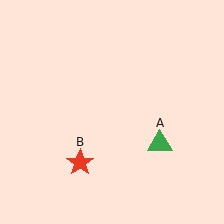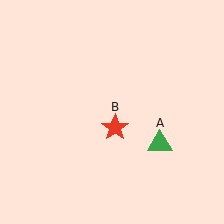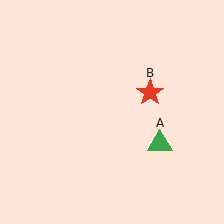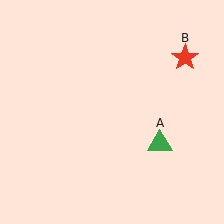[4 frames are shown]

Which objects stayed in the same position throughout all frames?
Green triangle (object A) remained stationary.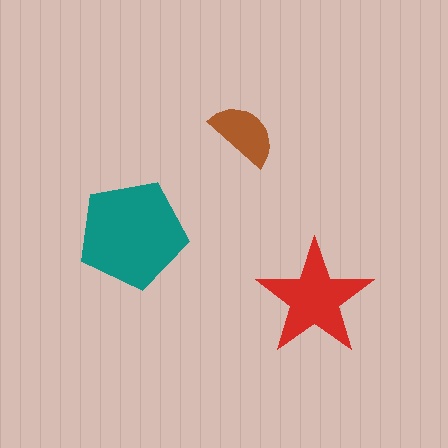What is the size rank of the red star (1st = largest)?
2nd.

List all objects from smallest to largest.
The brown semicircle, the red star, the teal pentagon.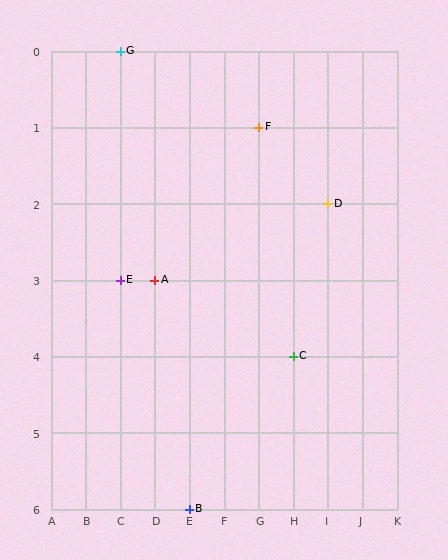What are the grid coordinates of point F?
Point F is at grid coordinates (G, 1).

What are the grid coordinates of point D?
Point D is at grid coordinates (I, 2).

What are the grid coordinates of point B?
Point B is at grid coordinates (E, 6).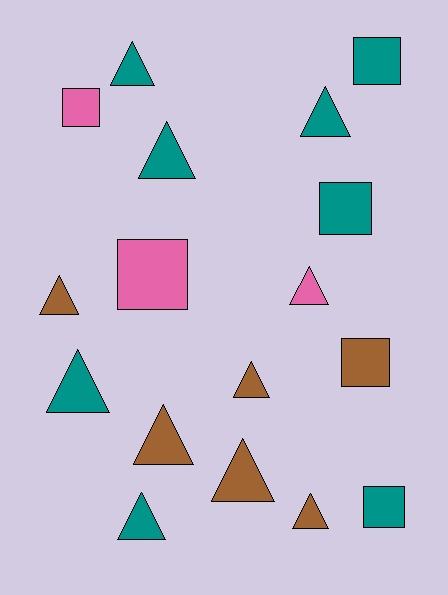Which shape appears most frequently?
Triangle, with 11 objects.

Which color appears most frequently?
Teal, with 8 objects.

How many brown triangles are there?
There are 5 brown triangles.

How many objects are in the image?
There are 17 objects.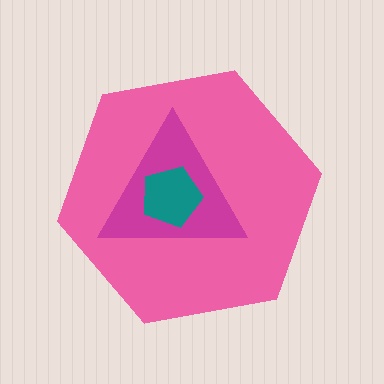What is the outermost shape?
The pink hexagon.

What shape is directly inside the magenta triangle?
The teal pentagon.